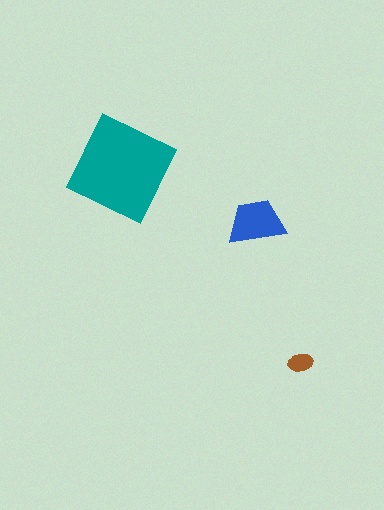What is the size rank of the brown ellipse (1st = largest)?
3rd.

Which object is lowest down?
The brown ellipse is bottommost.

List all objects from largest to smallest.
The teal diamond, the blue trapezoid, the brown ellipse.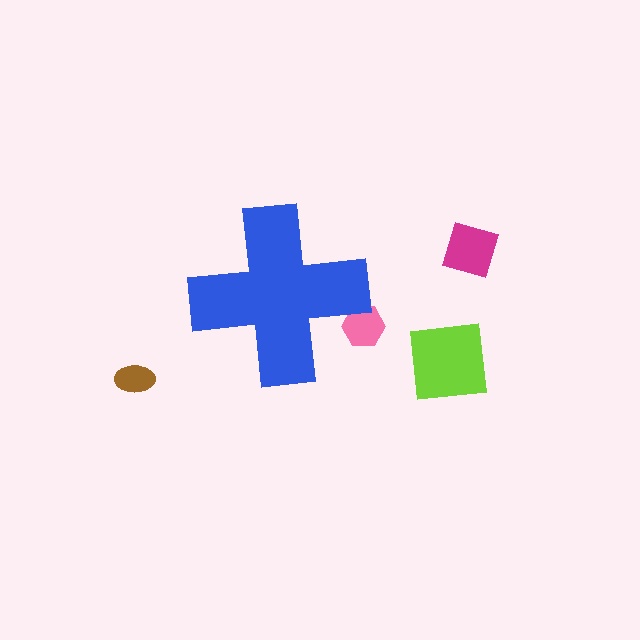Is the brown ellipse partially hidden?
No, the brown ellipse is fully visible.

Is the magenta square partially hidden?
No, the magenta square is fully visible.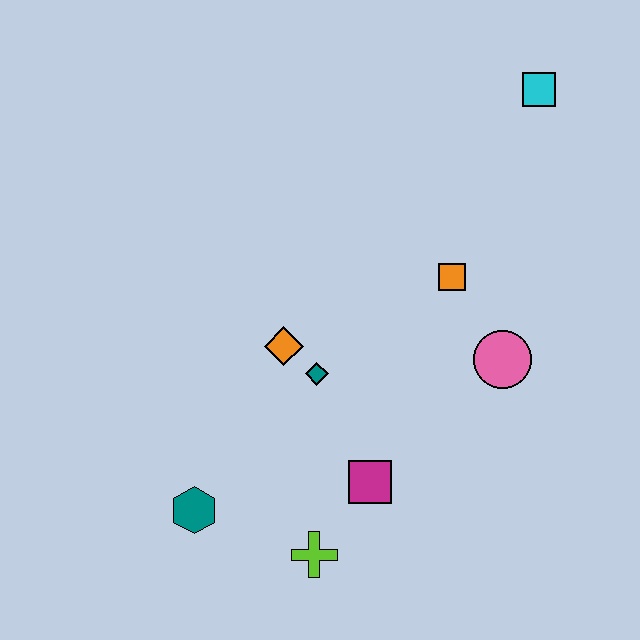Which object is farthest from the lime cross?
The cyan square is farthest from the lime cross.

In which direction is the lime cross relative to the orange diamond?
The lime cross is below the orange diamond.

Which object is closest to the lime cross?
The magenta square is closest to the lime cross.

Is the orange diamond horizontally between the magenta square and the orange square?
No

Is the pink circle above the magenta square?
Yes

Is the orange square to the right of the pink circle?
No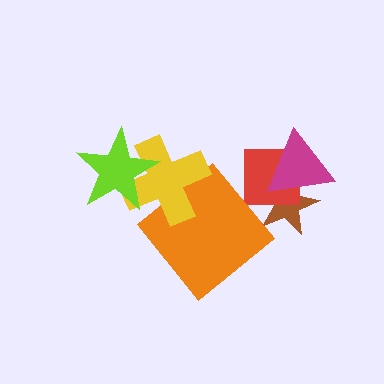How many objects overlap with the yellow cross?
2 objects overlap with the yellow cross.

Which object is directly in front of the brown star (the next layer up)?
The red square is directly in front of the brown star.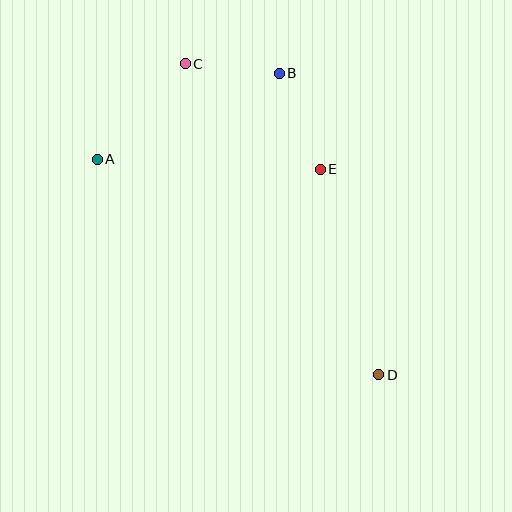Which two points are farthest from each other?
Points C and D are farthest from each other.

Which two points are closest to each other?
Points B and C are closest to each other.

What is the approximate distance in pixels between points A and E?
The distance between A and E is approximately 223 pixels.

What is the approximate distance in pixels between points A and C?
The distance between A and C is approximately 130 pixels.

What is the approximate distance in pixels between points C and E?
The distance between C and E is approximately 172 pixels.